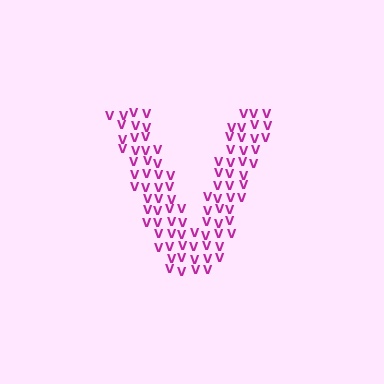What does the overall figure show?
The overall figure shows the letter V.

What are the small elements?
The small elements are letter V's.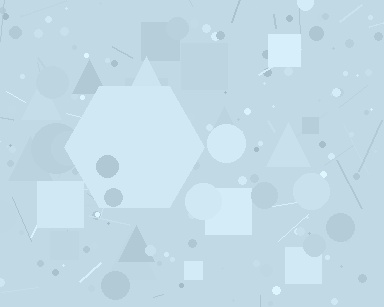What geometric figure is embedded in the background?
A hexagon is embedded in the background.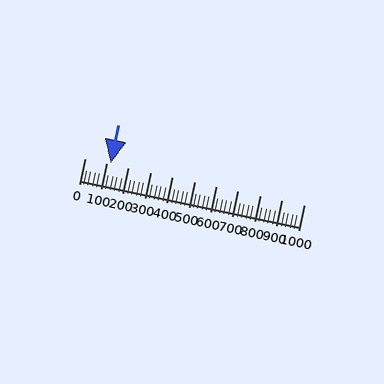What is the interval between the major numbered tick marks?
The major tick marks are spaced 100 units apart.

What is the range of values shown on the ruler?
The ruler shows values from 0 to 1000.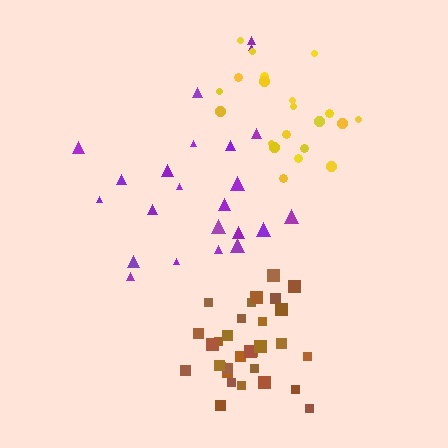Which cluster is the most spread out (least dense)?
Purple.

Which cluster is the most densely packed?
Brown.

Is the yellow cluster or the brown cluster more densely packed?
Brown.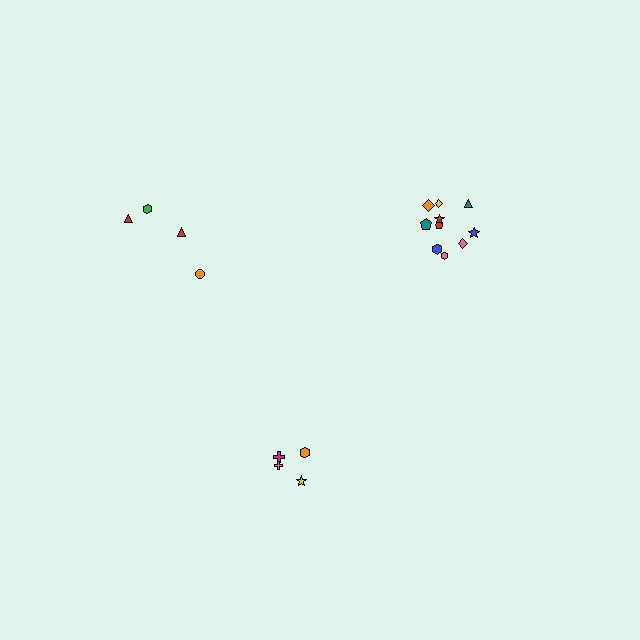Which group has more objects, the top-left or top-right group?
The top-right group.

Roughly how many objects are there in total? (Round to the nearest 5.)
Roughly 20 objects in total.